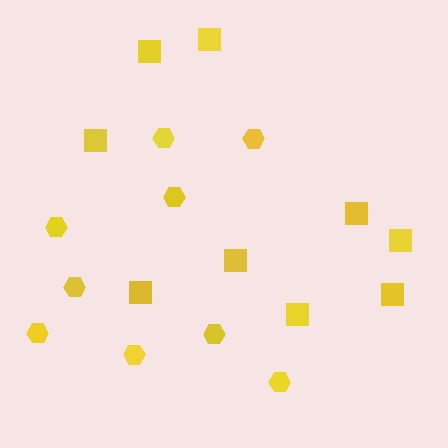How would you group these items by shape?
There are 2 groups: one group of hexagons (9) and one group of squares (9).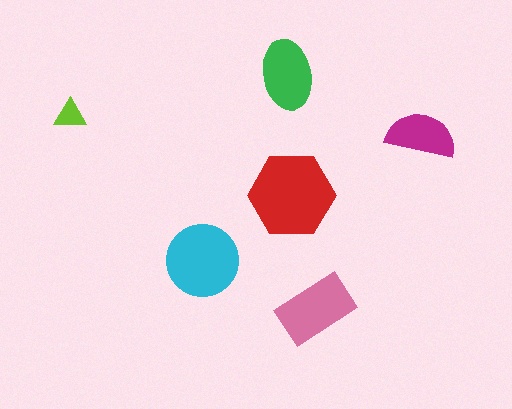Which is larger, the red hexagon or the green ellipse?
The red hexagon.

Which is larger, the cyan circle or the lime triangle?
The cyan circle.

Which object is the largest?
The red hexagon.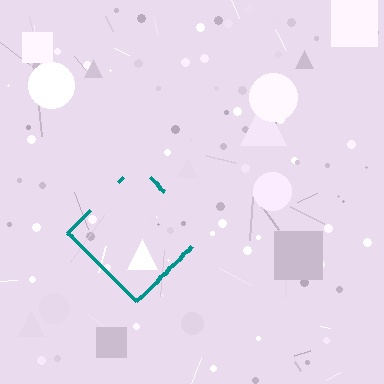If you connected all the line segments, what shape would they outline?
They would outline a diamond.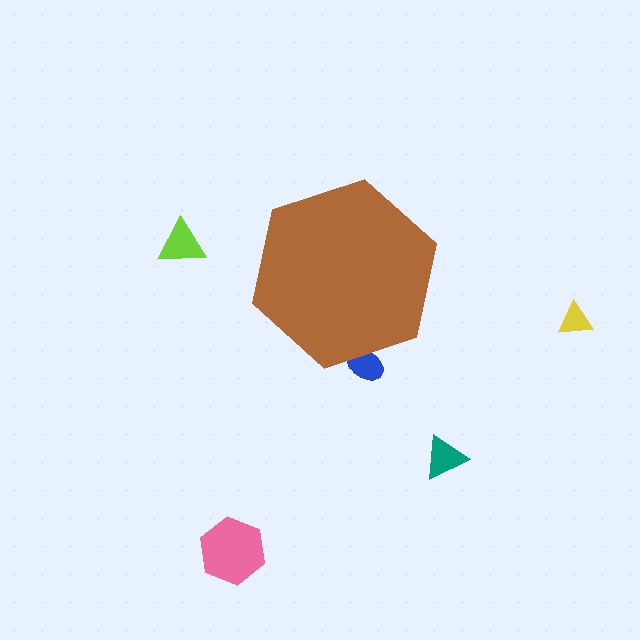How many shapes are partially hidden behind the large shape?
1 shape is partially hidden.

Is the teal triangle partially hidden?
No, the teal triangle is fully visible.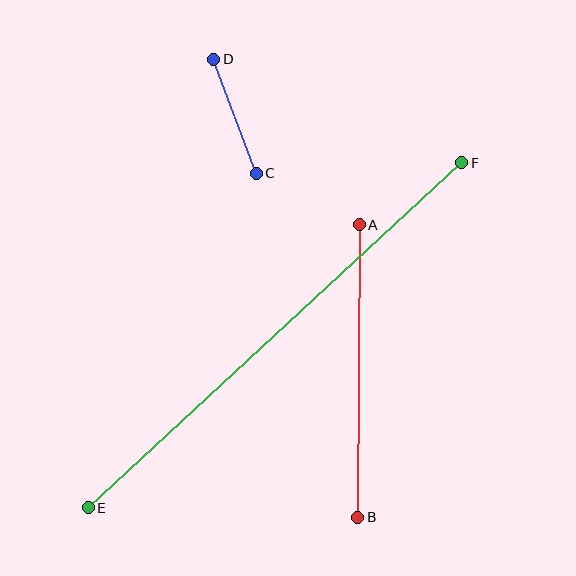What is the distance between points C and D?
The distance is approximately 122 pixels.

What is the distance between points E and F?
The distance is approximately 508 pixels.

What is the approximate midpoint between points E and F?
The midpoint is at approximately (275, 335) pixels.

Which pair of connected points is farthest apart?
Points E and F are farthest apart.